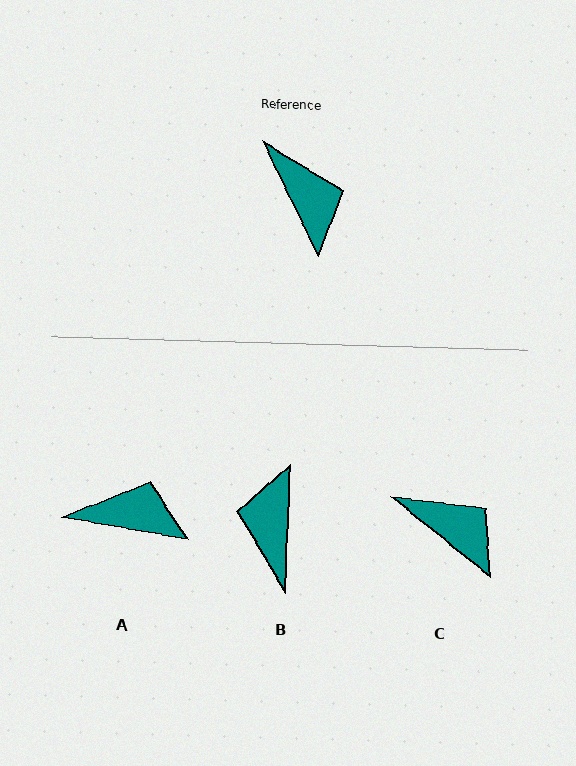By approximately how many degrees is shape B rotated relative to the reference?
Approximately 152 degrees counter-clockwise.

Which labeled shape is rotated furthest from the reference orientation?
B, about 152 degrees away.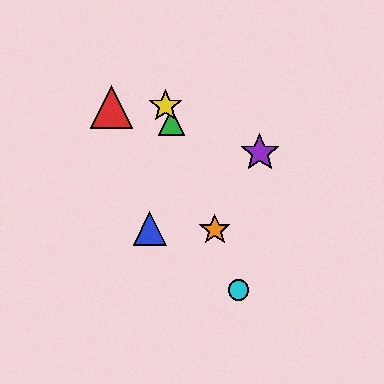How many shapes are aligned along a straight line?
4 shapes (the green triangle, the yellow star, the orange star, the cyan circle) are aligned along a straight line.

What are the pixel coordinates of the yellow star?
The yellow star is at (166, 106).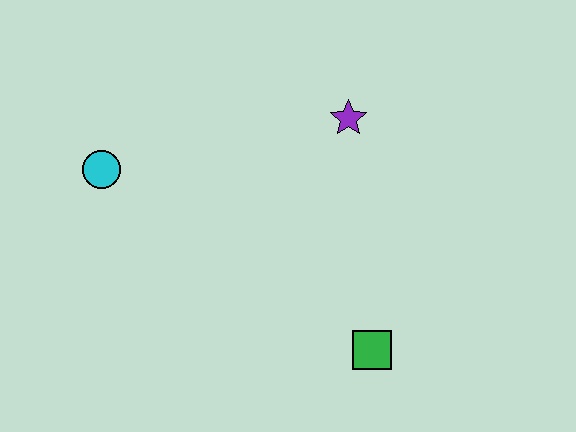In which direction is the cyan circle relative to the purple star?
The cyan circle is to the left of the purple star.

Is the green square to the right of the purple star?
Yes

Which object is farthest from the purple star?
The cyan circle is farthest from the purple star.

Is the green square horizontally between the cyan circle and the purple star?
No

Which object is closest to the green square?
The purple star is closest to the green square.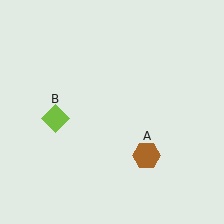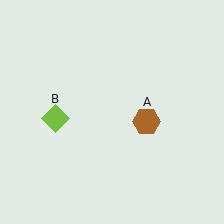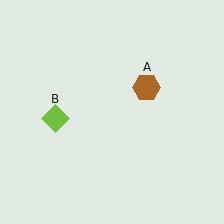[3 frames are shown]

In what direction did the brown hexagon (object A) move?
The brown hexagon (object A) moved up.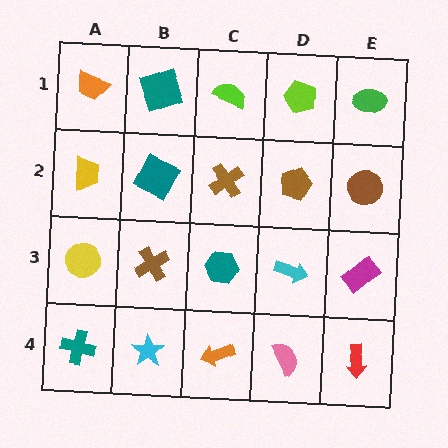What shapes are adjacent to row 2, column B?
A teal square (row 1, column B), a brown cross (row 3, column B), a yellow trapezoid (row 2, column A), a brown cross (row 2, column C).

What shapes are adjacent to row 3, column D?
A brown pentagon (row 2, column D), a pink semicircle (row 4, column D), a teal hexagon (row 3, column C), a magenta rectangle (row 3, column E).